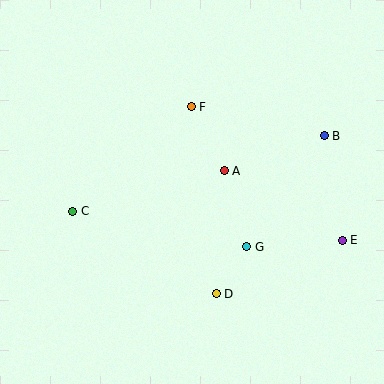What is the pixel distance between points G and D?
The distance between G and D is 56 pixels.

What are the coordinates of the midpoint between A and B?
The midpoint between A and B is at (274, 153).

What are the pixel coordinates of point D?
Point D is at (216, 294).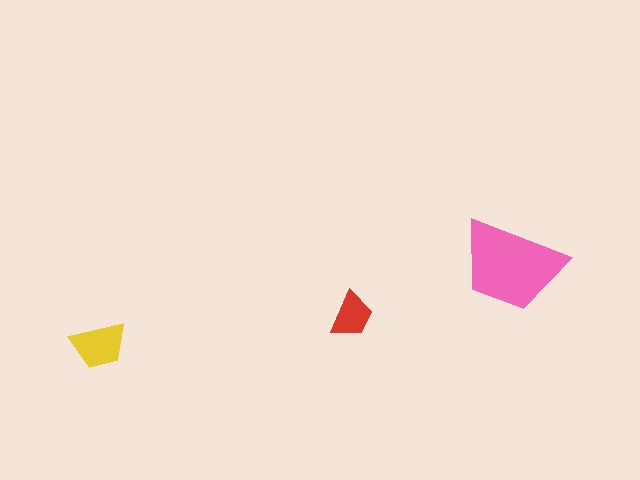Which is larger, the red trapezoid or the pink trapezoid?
The pink one.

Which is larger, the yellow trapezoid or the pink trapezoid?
The pink one.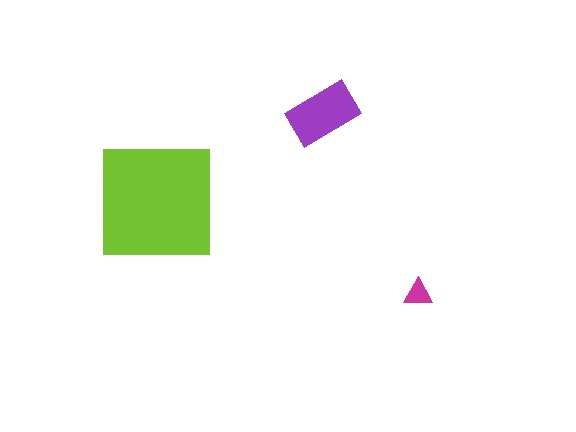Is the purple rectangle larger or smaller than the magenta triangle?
Larger.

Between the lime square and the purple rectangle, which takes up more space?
The lime square.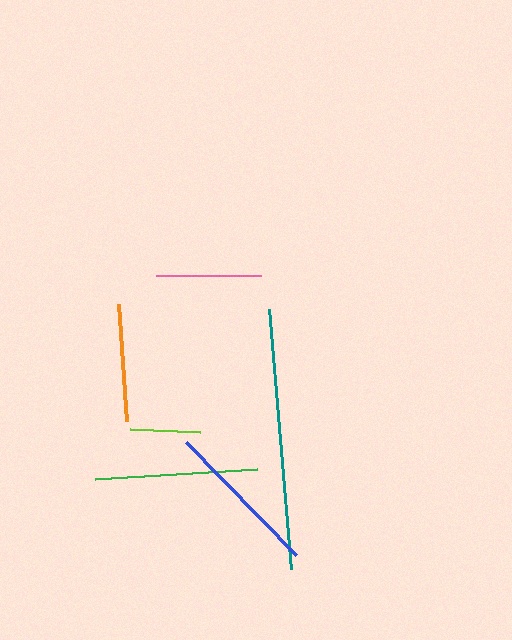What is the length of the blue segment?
The blue segment is approximately 158 pixels long.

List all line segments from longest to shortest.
From longest to shortest: teal, green, blue, orange, pink, lime.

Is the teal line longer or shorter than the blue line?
The teal line is longer than the blue line.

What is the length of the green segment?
The green segment is approximately 163 pixels long.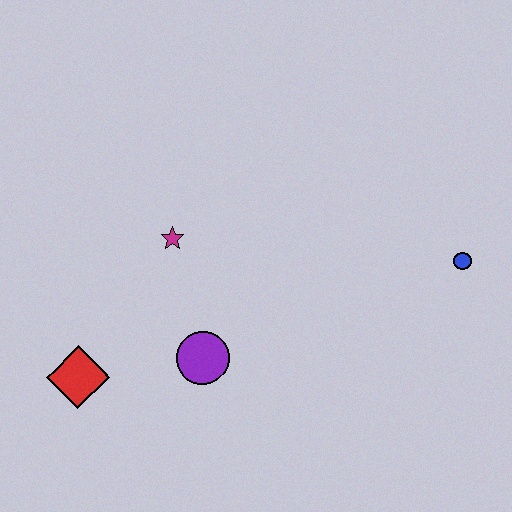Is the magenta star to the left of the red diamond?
No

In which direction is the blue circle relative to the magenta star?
The blue circle is to the right of the magenta star.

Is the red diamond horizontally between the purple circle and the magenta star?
No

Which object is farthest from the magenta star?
The blue circle is farthest from the magenta star.